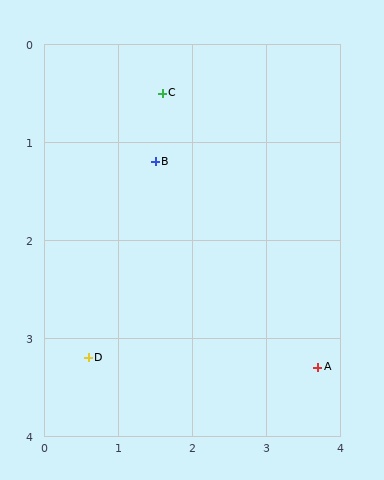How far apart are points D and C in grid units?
Points D and C are about 2.9 grid units apart.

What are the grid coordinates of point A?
Point A is at approximately (3.7, 3.3).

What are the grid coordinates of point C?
Point C is at approximately (1.6, 0.5).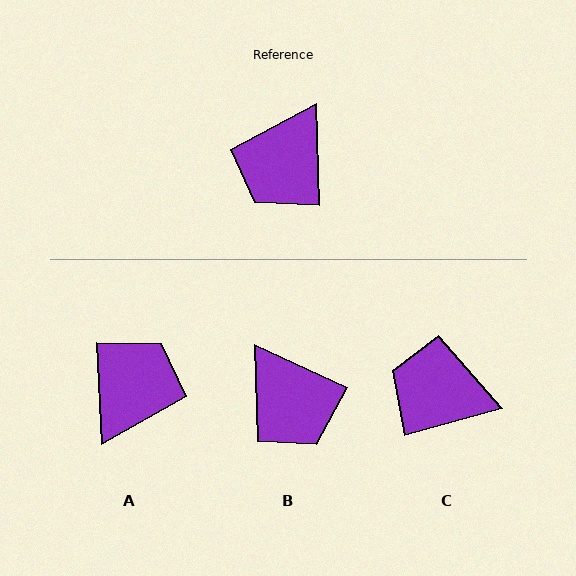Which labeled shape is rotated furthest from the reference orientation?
A, about 179 degrees away.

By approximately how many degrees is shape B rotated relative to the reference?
Approximately 63 degrees counter-clockwise.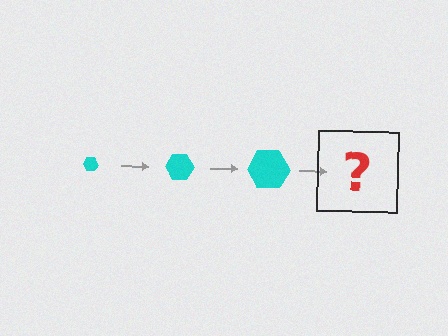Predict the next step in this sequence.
The next step is a cyan hexagon, larger than the previous one.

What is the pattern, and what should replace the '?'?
The pattern is that the hexagon gets progressively larger each step. The '?' should be a cyan hexagon, larger than the previous one.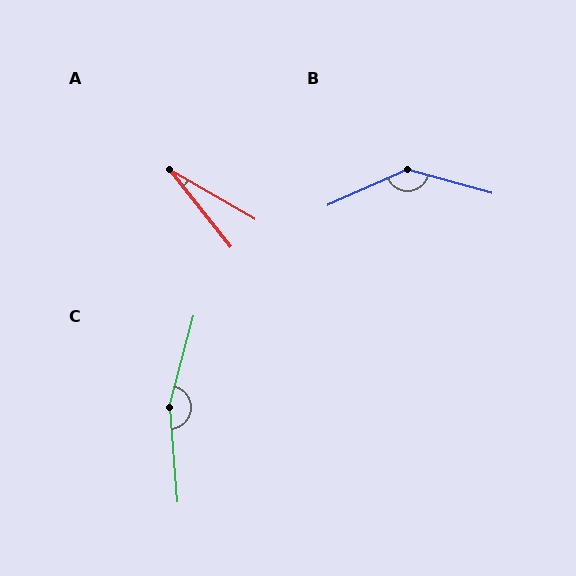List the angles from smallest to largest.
A (22°), B (140°), C (160°).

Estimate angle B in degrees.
Approximately 140 degrees.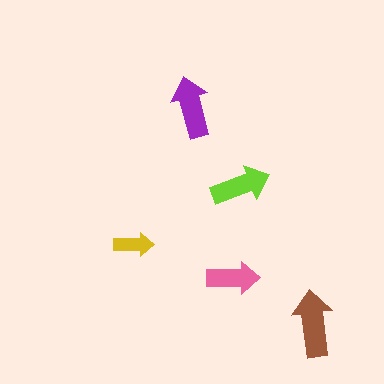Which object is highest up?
The purple arrow is topmost.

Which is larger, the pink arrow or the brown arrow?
The brown one.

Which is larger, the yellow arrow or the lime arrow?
The lime one.